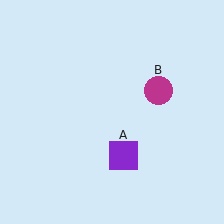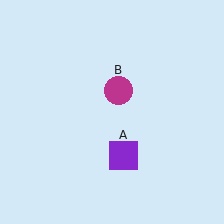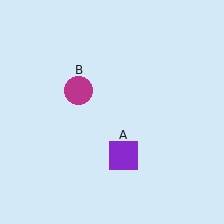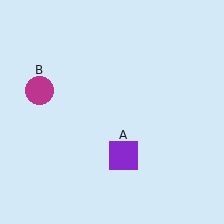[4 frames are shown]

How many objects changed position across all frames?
1 object changed position: magenta circle (object B).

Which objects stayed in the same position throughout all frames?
Purple square (object A) remained stationary.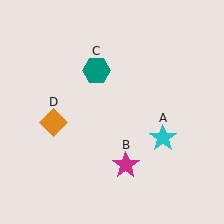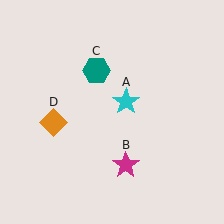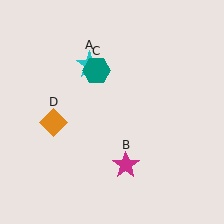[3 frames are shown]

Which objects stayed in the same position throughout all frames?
Magenta star (object B) and teal hexagon (object C) and orange diamond (object D) remained stationary.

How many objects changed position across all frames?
1 object changed position: cyan star (object A).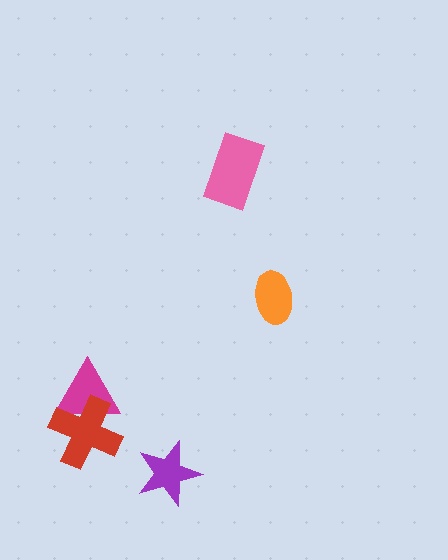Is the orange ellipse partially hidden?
No, no other shape covers it.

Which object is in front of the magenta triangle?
The red cross is in front of the magenta triangle.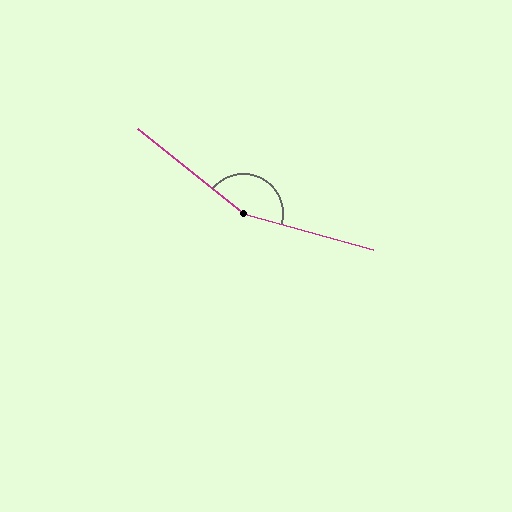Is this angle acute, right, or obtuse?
It is obtuse.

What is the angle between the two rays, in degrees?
Approximately 157 degrees.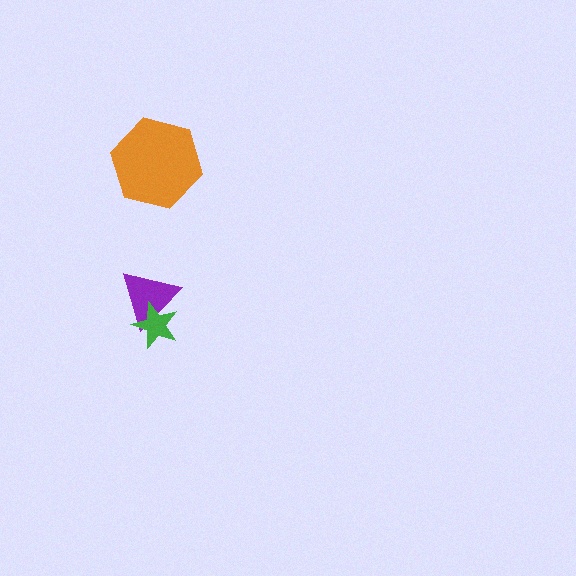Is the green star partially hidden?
No, no other shape covers it.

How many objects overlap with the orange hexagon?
0 objects overlap with the orange hexagon.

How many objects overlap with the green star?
1 object overlaps with the green star.